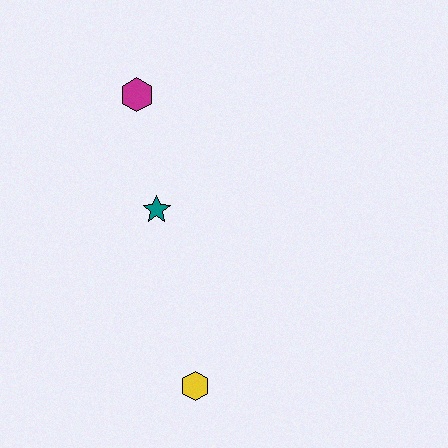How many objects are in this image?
There are 3 objects.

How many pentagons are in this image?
There are no pentagons.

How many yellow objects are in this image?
There is 1 yellow object.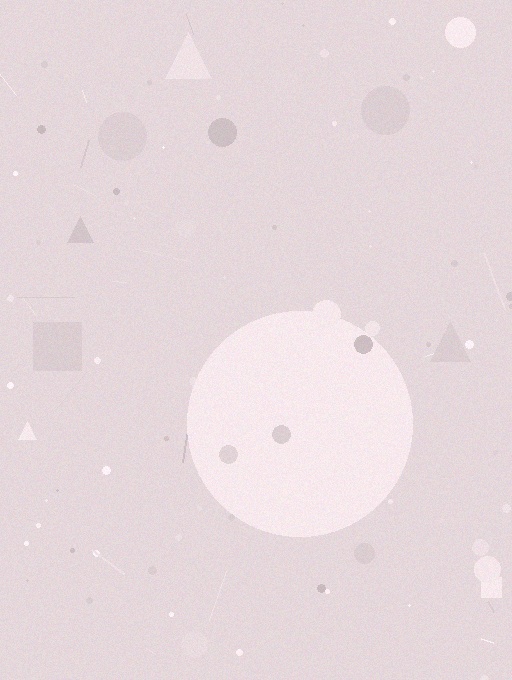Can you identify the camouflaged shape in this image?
The camouflaged shape is a circle.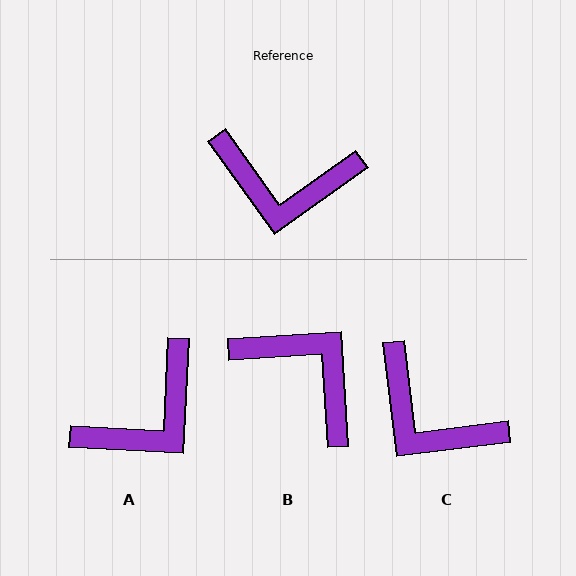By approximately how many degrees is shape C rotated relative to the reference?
Approximately 29 degrees clockwise.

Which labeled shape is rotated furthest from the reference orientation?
B, about 148 degrees away.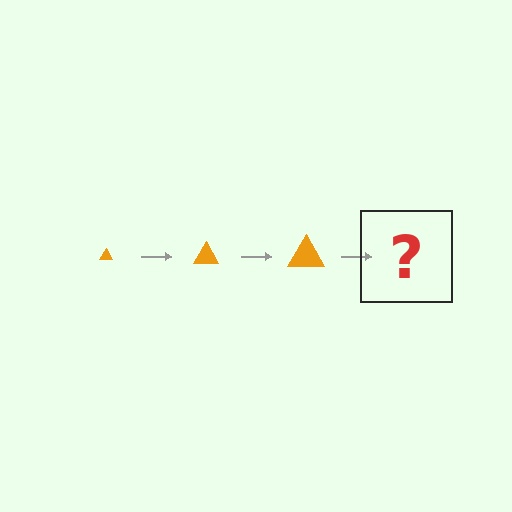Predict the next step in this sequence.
The next step is an orange triangle, larger than the previous one.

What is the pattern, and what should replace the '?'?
The pattern is that the triangle gets progressively larger each step. The '?' should be an orange triangle, larger than the previous one.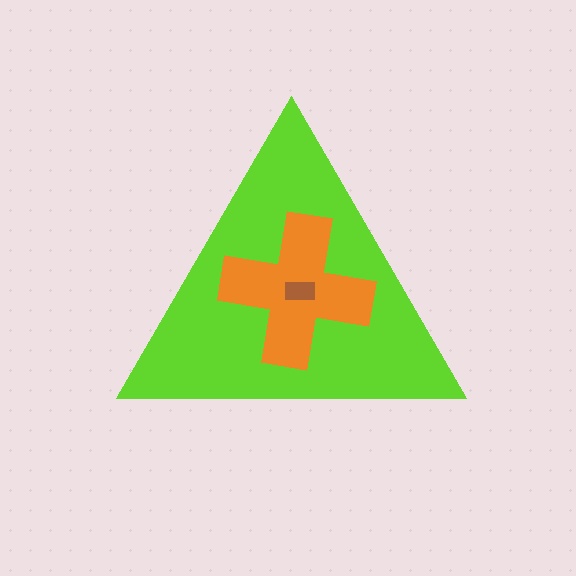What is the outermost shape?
The lime triangle.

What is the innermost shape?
The brown rectangle.